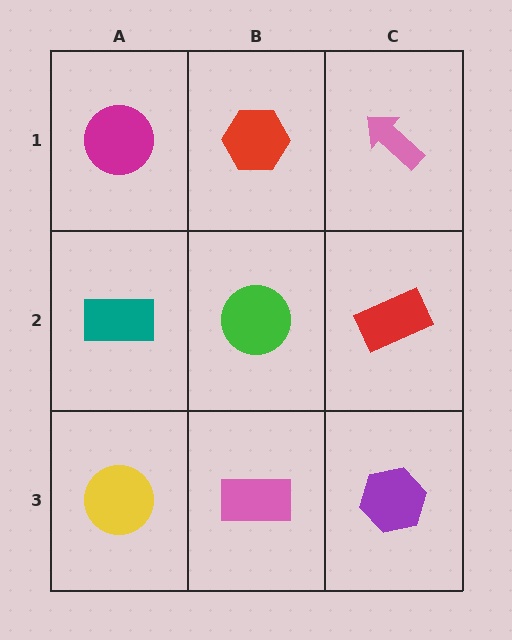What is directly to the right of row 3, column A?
A pink rectangle.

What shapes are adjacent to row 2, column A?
A magenta circle (row 1, column A), a yellow circle (row 3, column A), a green circle (row 2, column B).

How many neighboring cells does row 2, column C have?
3.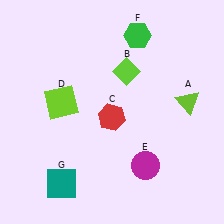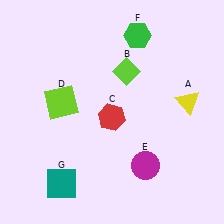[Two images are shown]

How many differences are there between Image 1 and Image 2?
There is 1 difference between the two images.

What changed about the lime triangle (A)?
In Image 1, A is lime. In Image 2, it changed to yellow.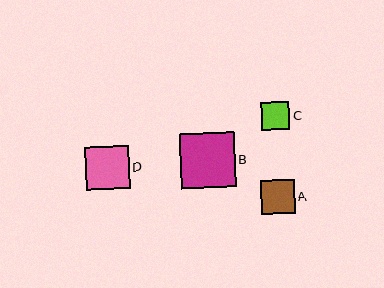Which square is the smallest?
Square C is the smallest with a size of approximately 28 pixels.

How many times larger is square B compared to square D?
Square B is approximately 1.3 times the size of square D.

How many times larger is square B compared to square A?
Square B is approximately 1.6 times the size of square A.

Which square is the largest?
Square B is the largest with a size of approximately 54 pixels.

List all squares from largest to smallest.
From largest to smallest: B, D, A, C.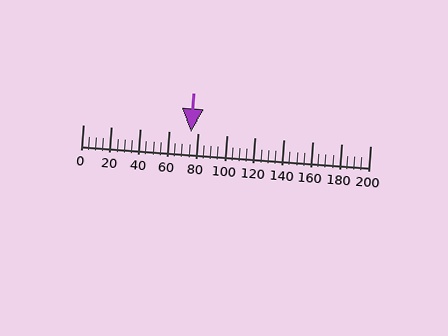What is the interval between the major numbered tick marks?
The major tick marks are spaced 20 units apart.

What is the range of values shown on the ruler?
The ruler shows values from 0 to 200.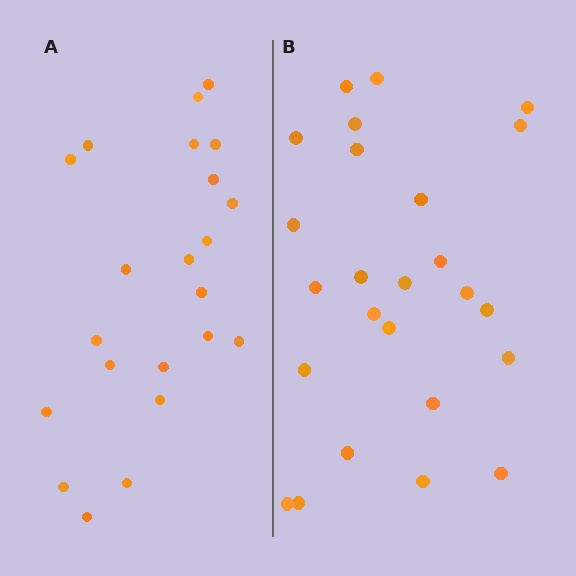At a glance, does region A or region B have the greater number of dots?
Region B (the right region) has more dots.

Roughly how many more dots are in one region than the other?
Region B has just a few more — roughly 2 or 3 more dots than region A.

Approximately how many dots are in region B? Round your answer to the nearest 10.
About 20 dots. (The exact count is 25, which rounds to 20.)